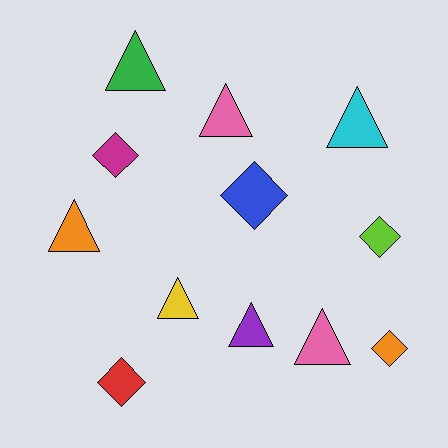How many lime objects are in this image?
There is 1 lime object.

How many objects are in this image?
There are 12 objects.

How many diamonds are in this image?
There are 5 diamonds.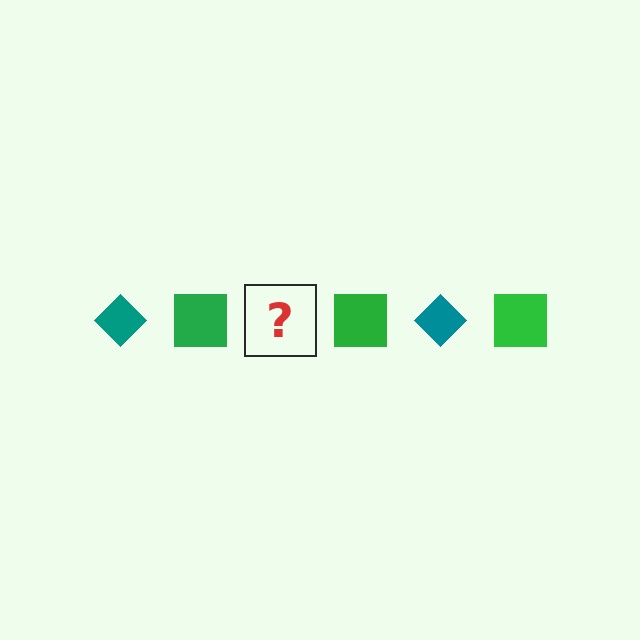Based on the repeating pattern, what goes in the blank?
The blank should be a teal diamond.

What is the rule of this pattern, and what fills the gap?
The rule is that the pattern alternates between teal diamond and green square. The gap should be filled with a teal diamond.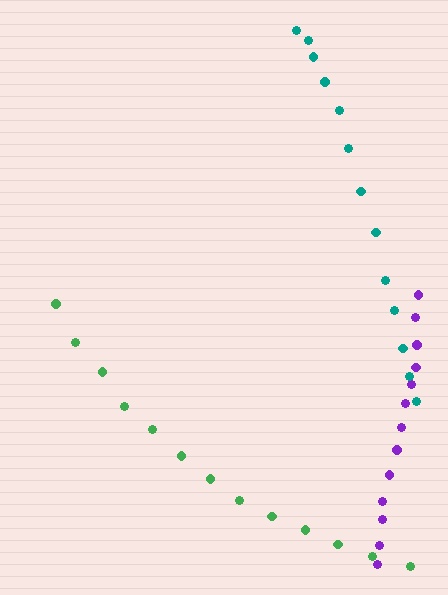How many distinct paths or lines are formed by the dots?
There are 3 distinct paths.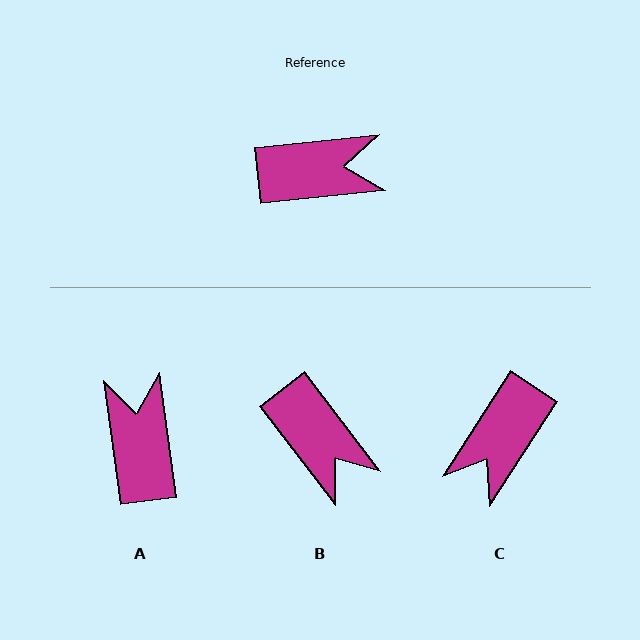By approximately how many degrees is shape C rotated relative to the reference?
Approximately 128 degrees clockwise.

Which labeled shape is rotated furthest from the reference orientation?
C, about 128 degrees away.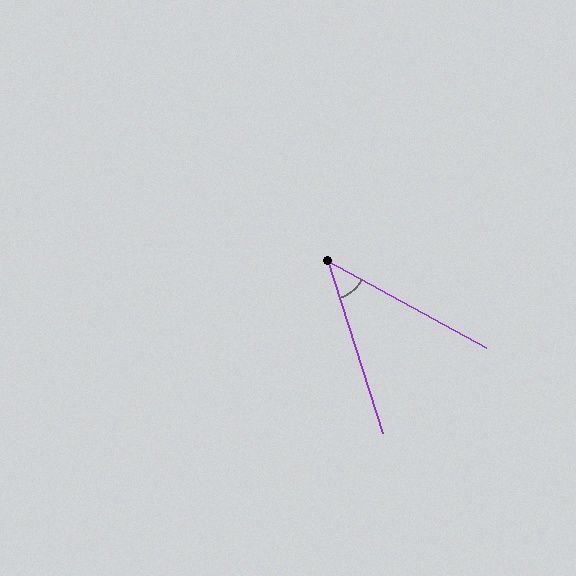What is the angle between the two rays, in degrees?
Approximately 44 degrees.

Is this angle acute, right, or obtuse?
It is acute.